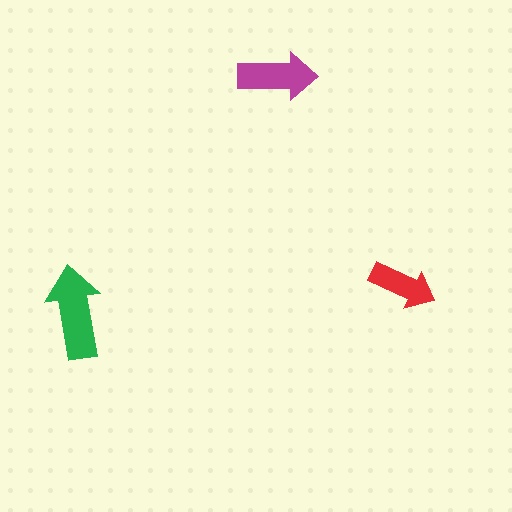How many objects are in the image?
There are 3 objects in the image.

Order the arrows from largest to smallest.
the green one, the magenta one, the red one.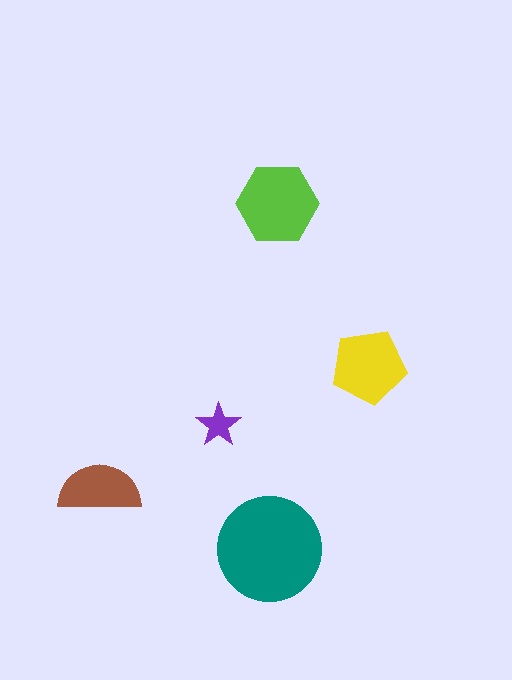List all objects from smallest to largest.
The purple star, the brown semicircle, the yellow pentagon, the lime hexagon, the teal circle.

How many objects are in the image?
There are 5 objects in the image.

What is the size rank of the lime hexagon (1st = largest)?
2nd.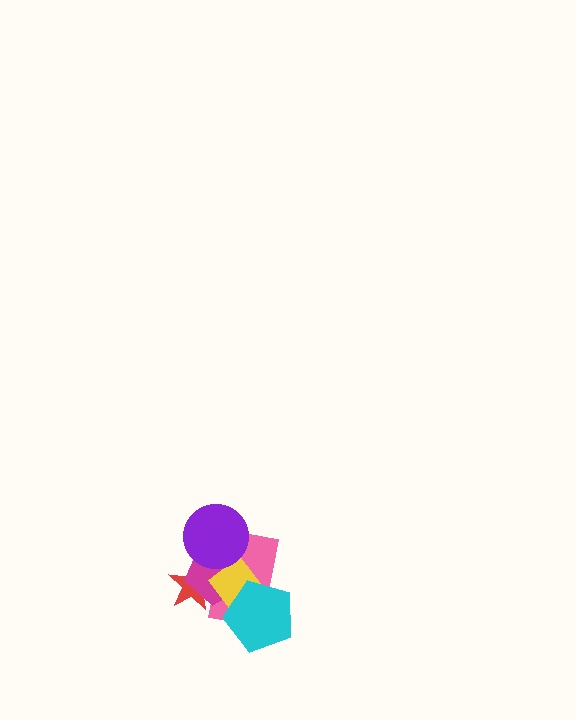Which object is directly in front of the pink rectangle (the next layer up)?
The magenta pentagon is directly in front of the pink rectangle.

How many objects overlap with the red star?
3 objects overlap with the red star.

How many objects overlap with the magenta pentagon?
5 objects overlap with the magenta pentagon.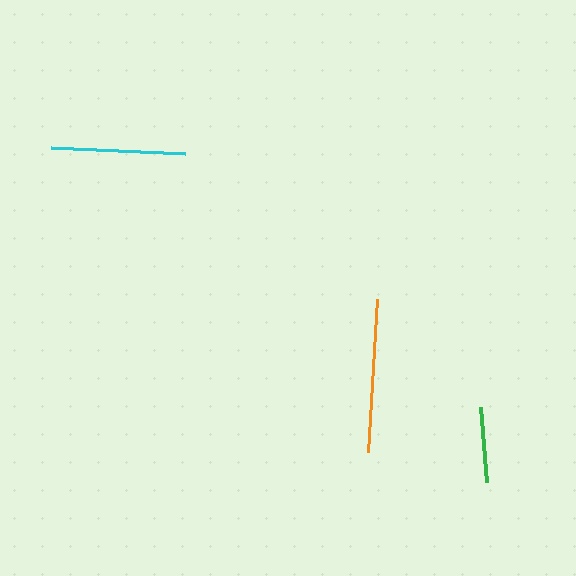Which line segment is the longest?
The orange line is the longest at approximately 154 pixels.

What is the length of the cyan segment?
The cyan segment is approximately 134 pixels long.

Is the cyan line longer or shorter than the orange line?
The orange line is longer than the cyan line.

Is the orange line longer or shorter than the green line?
The orange line is longer than the green line.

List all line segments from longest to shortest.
From longest to shortest: orange, cyan, green.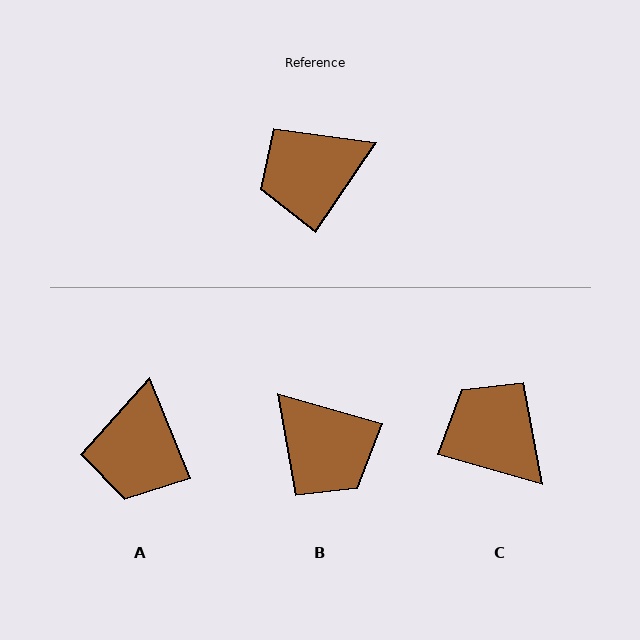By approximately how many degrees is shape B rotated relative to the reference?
Approximately 108 degrees counter-clockwise.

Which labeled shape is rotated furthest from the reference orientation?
B, about 108 degrees away.